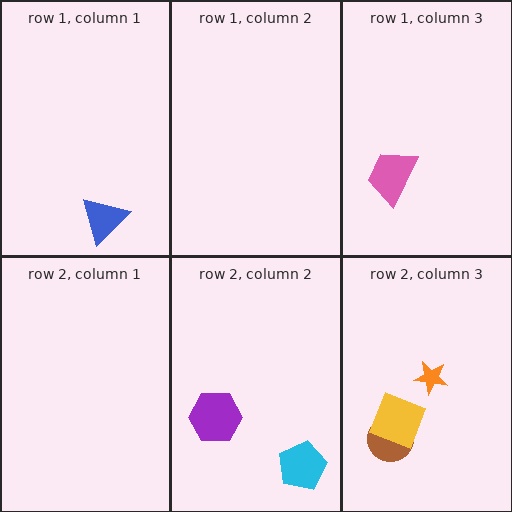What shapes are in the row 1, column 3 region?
The pink trapezoid.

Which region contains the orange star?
The row 2, column 3 region.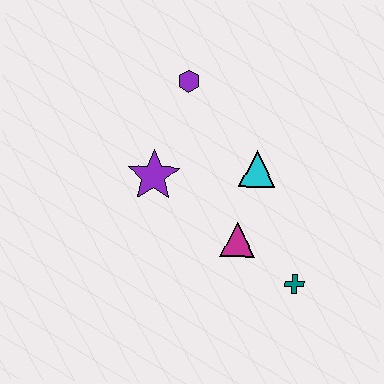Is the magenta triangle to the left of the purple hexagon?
No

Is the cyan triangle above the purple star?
Yes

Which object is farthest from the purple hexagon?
The teal cross is farthest from the purple hexagon.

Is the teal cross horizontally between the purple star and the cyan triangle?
No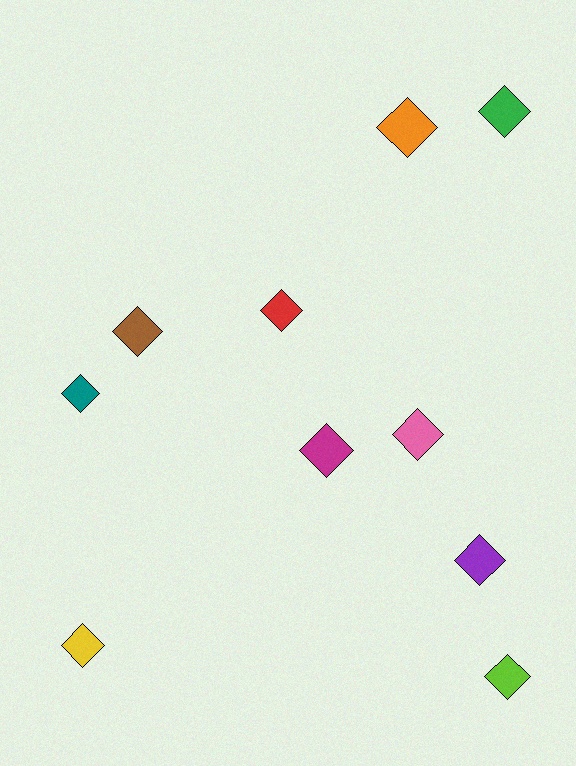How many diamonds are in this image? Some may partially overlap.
There are 10 diamonds.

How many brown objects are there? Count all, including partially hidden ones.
There is 1 brown object.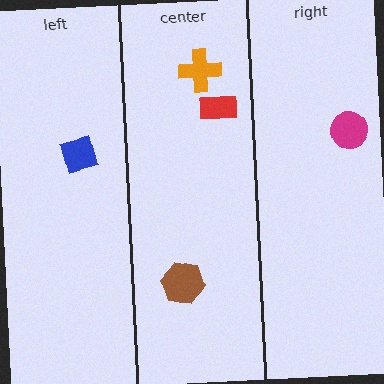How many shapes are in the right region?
1.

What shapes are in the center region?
The orange cross, the brown hexagon, the red rectangle.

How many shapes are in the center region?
3.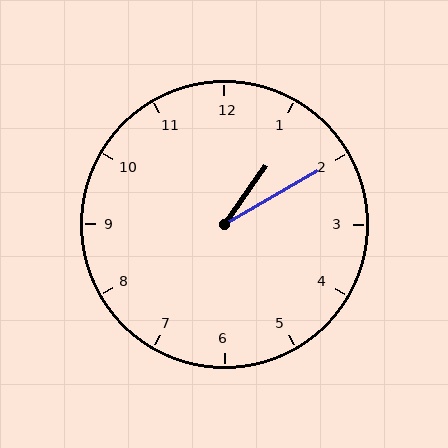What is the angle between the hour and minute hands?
Approximately 25 degrees.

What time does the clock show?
1:10.